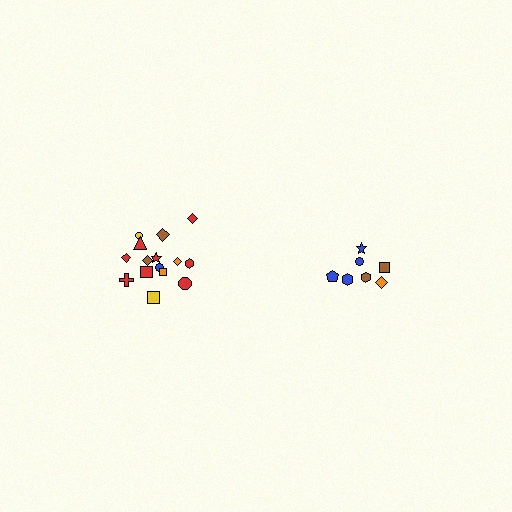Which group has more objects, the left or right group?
The left group.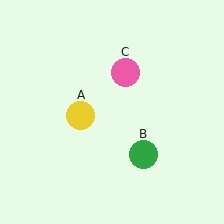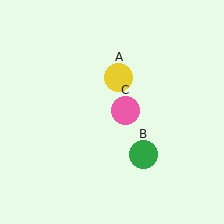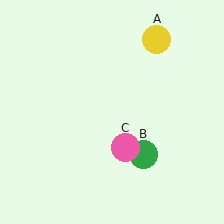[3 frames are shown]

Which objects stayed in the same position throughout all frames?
Green circle (object B) remained stationary.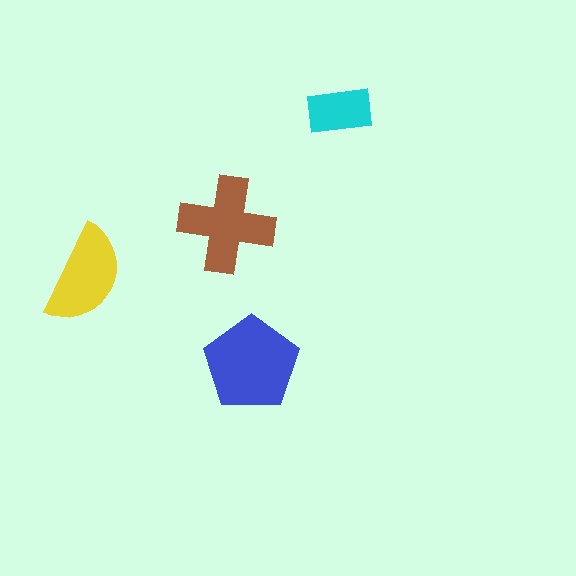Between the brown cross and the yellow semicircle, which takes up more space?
The brown cross.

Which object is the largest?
The blue pentagon.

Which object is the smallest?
The cyan rectangle.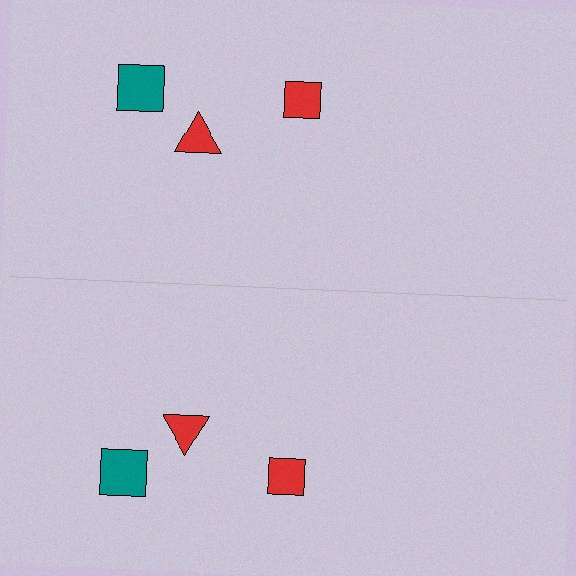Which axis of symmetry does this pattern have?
The pattern has a horizontal axis of symmetry running through the center of the image.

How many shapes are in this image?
There are 6 shapes in this image.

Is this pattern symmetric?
Yes, this pattern has bilateral (reflection) symmetry.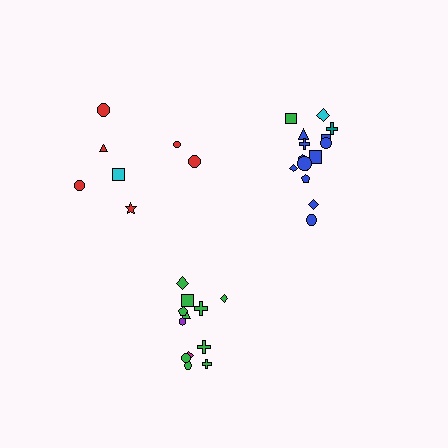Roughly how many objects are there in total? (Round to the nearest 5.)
Roughly 35 objects in total.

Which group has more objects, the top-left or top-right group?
The top-right group.